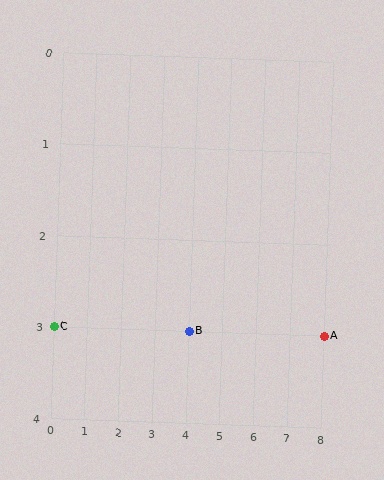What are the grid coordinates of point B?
Point B is at grid coordinates (4, 3).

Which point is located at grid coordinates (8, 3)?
Point A is at (8, 3).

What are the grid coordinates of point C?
Point C is at grid coordinates (0, 3).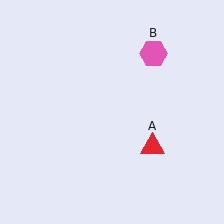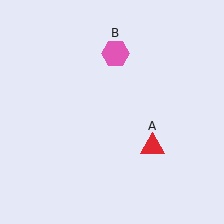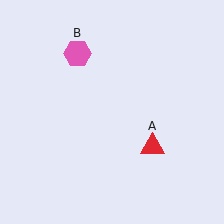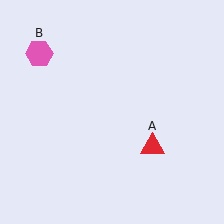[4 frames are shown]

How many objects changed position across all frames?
1 object changed position: pink hexagon (object B).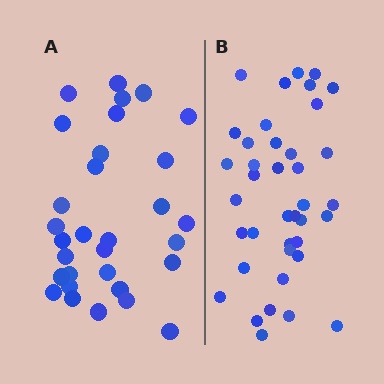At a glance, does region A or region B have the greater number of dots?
Region B (the right region) has more dots.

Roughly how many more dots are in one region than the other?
Region B has roughly 8 or so more dots than region A.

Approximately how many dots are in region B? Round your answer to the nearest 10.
About 40 dots. (The exact count is 39, which rounds to 40.)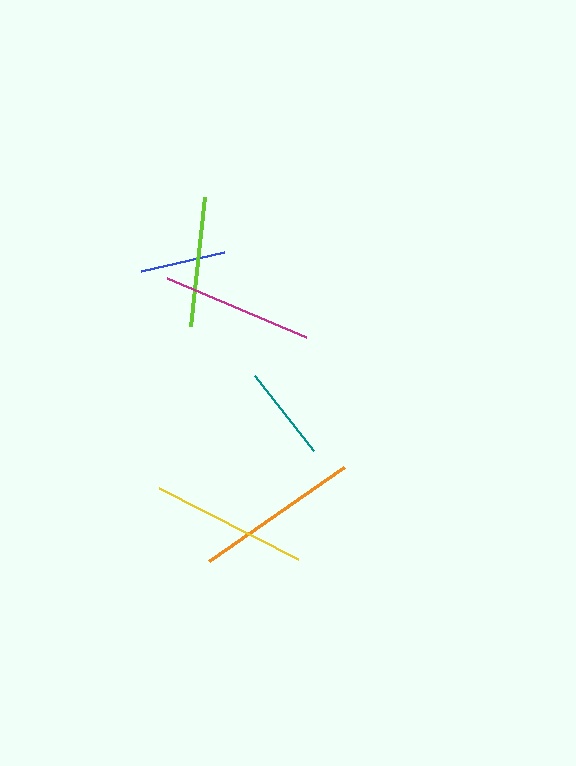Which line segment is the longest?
The orange line is the longest at approximately 164 pixels.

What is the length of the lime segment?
The lime segment is approximately 129 pixels long.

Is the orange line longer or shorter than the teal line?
The orange line is longer than the teal line.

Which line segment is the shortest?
The blue line is the shortest at approximately 85 pixels.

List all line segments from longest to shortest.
From longest to shortest: orange, yellow, magenta, lime, teal, blue.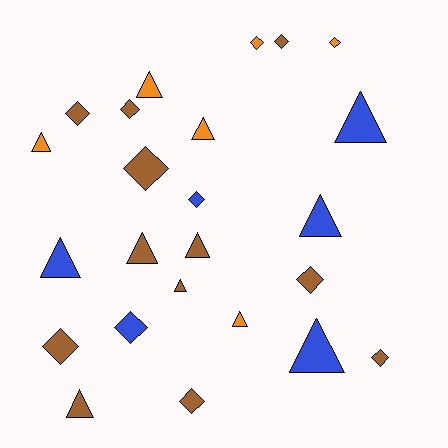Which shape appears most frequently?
Diamond, with 12 objects.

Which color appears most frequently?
Brown, with 12 objects.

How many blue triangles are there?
There are 4 blue triangles.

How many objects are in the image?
There are 24 objects.